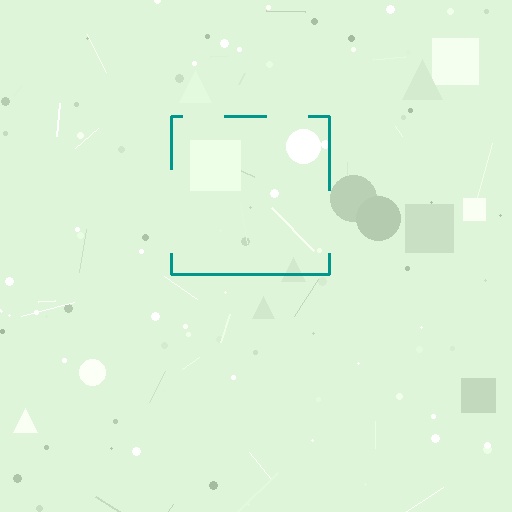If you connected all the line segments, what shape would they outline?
They would outline a square.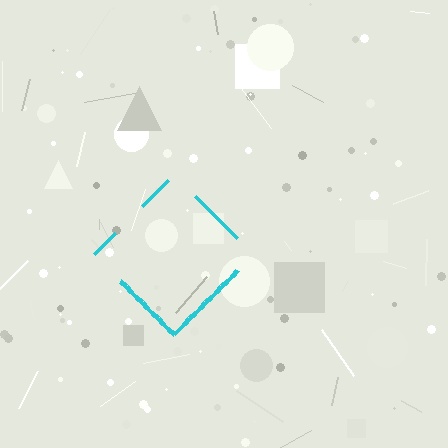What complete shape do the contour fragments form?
The contour fragments form a diamond.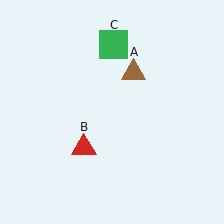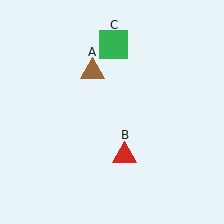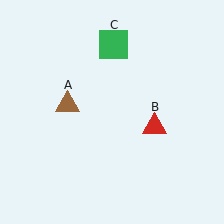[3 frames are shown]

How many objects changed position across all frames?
2 objects changed position: brown triangle (object A), red triangle (object B).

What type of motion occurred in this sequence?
The brown triangle (object A), red triangle (object B) rotated counterclockwise around the center of the scene.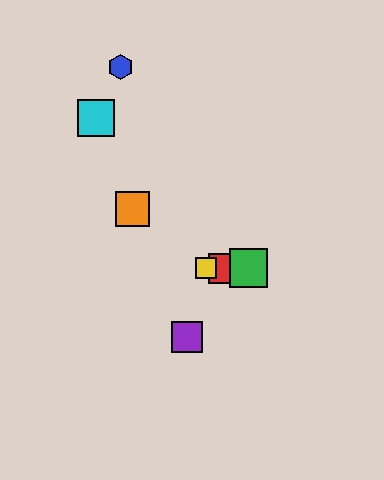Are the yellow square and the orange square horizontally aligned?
No, the yellow square is at y≈268 and the orange square is at y≈209.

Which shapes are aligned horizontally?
The red square, the green square, the yellow square are aligned horizontally.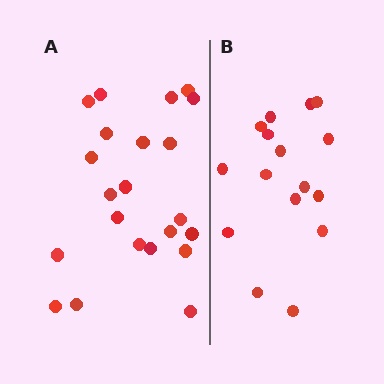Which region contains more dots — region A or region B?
Region A (the left region) has more dots.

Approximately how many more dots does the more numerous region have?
Region A has about 6 more dots than region B.